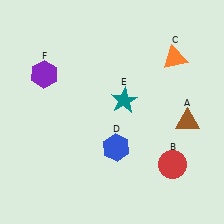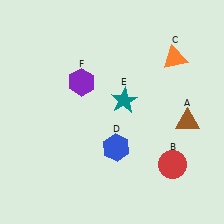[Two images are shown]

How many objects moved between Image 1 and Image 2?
1 object moved between the two images.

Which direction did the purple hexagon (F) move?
The purple hexagon (F) moved right.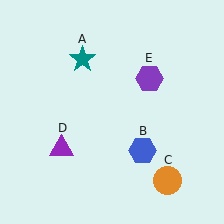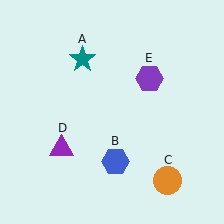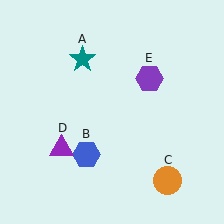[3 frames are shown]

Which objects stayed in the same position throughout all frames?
Teal star (object A) and orange circle (object C) and purple triangle (object D) and purple hexagon (object E) remained stationary.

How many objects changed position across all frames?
1 object changed position: blue hexagon (object B).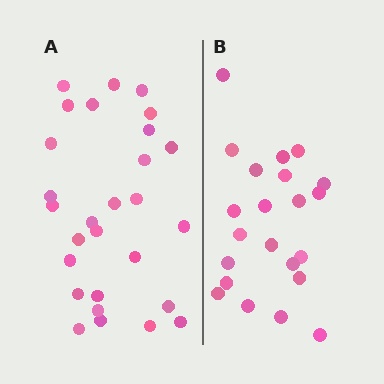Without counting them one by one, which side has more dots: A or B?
Region A (the left region) has more dots.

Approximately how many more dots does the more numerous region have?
Region A has about 6 more dots than region B.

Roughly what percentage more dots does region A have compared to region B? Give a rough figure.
About 25% more.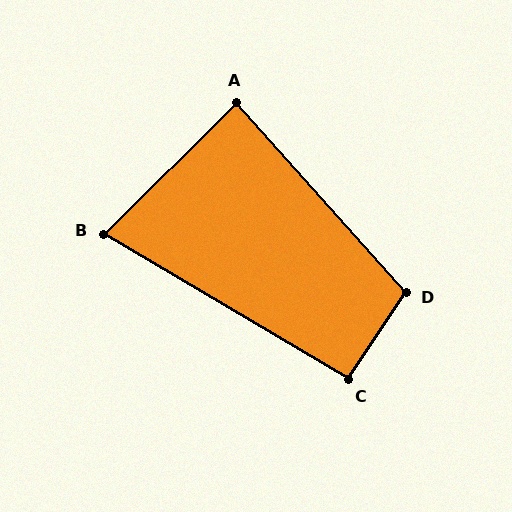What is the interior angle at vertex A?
Approximately 87 degrees (approximately right).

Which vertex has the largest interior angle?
D, at approximately 105 degrees.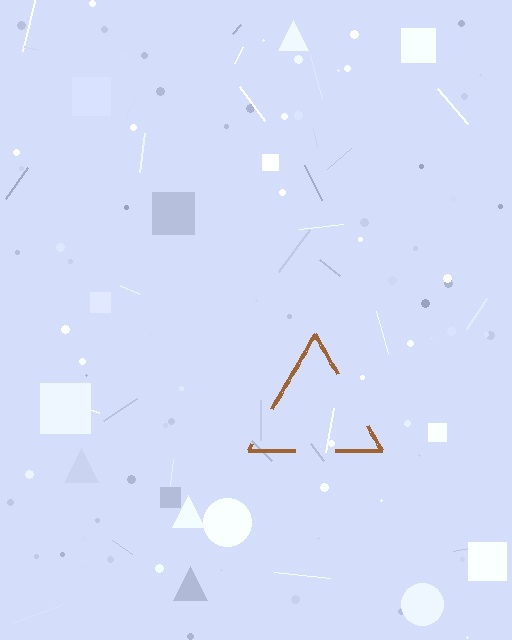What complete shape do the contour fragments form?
The contour fragments form a triangle.